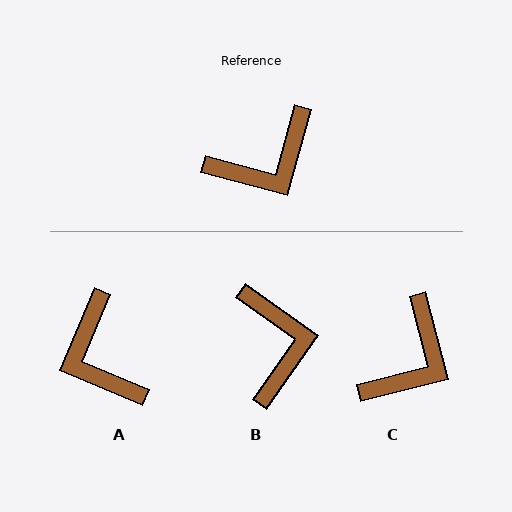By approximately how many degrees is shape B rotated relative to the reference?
Approximately 70 degrees counter-clockwise.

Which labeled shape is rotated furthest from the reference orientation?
A, about 98 degrees away.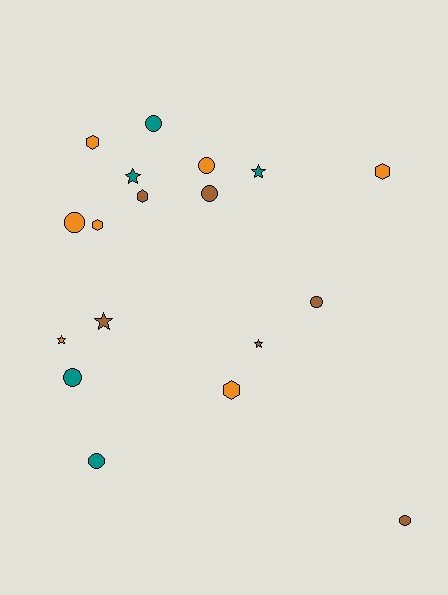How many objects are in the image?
There are 18 objects.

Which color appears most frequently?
Orange, with 7 objects.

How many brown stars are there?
There are 2 brown stars.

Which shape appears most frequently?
Circle, with 8 objects.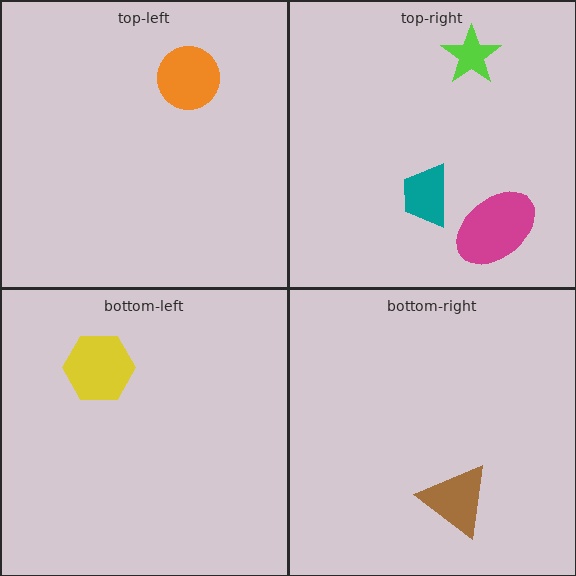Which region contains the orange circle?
The top-left region.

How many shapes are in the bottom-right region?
1.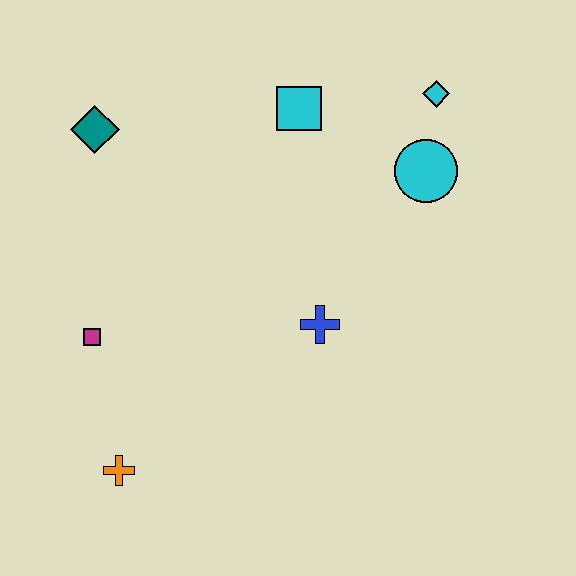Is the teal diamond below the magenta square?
No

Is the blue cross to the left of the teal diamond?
No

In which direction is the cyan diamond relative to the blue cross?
The cyan diamond is above the blue cross.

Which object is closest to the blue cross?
The cyan circle is closest to the blue cross.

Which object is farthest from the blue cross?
The teal diamond is farthest from the blue cross.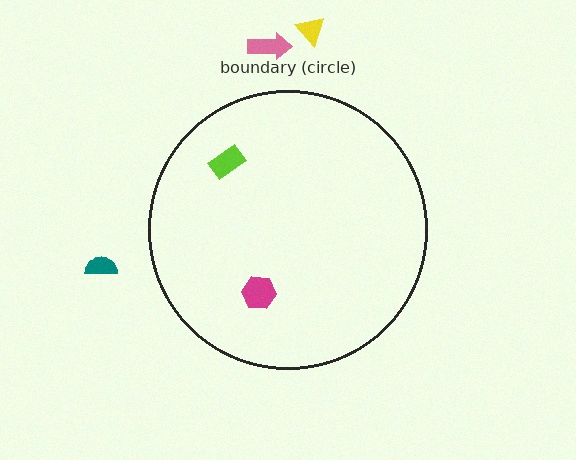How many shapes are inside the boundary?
2 inside, 3 outside.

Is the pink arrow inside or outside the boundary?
Outside.